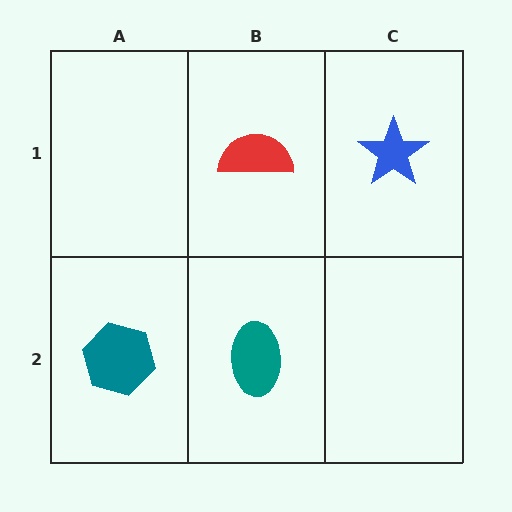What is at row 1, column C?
A blue star.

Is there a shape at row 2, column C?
No, that cell is empty.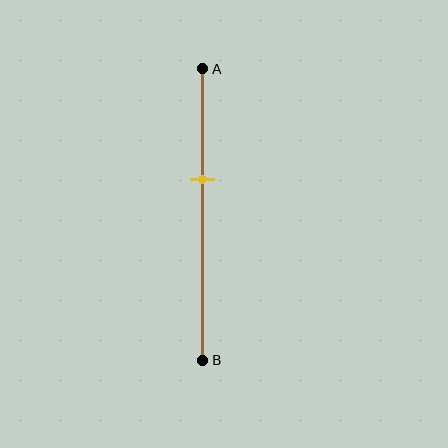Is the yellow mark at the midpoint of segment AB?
No, the mark is at about 40% from A, not at the 50% midpoint.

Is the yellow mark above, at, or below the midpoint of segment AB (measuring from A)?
The yellow mark is above the midpoint of segment AB.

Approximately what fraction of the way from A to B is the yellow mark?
The yellow mark is approximately 40% of the way from A to B.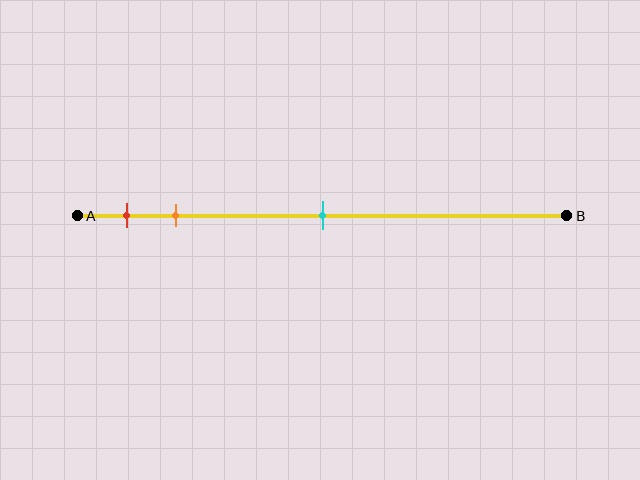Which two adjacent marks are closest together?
The red and orange marks are the closest adjacent pair.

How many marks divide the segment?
There are 3 marks dividing the segment.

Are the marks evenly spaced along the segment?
No, the marks are not evenly spaced.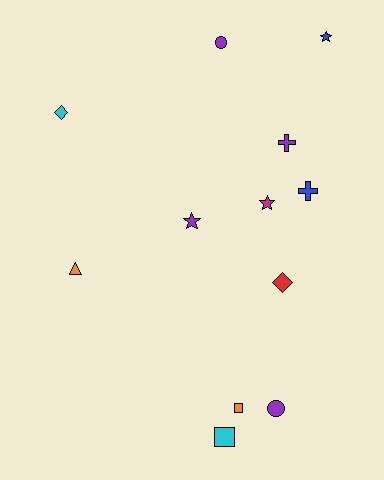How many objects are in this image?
There are 12 objects.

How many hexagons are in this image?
There are no hexagons.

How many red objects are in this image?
There is 1 red object.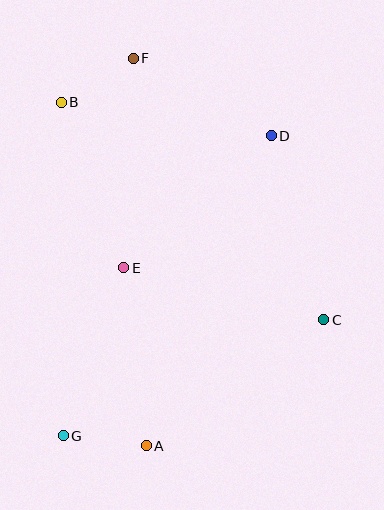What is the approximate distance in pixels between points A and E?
The distance between A and E is approximately 180 pixels.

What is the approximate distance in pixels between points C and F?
The distance between C and F is approximately 324 pixels.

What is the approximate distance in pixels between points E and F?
The distance between E and F is approximately 210 pixels.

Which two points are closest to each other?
Points A and G are closest to each other.